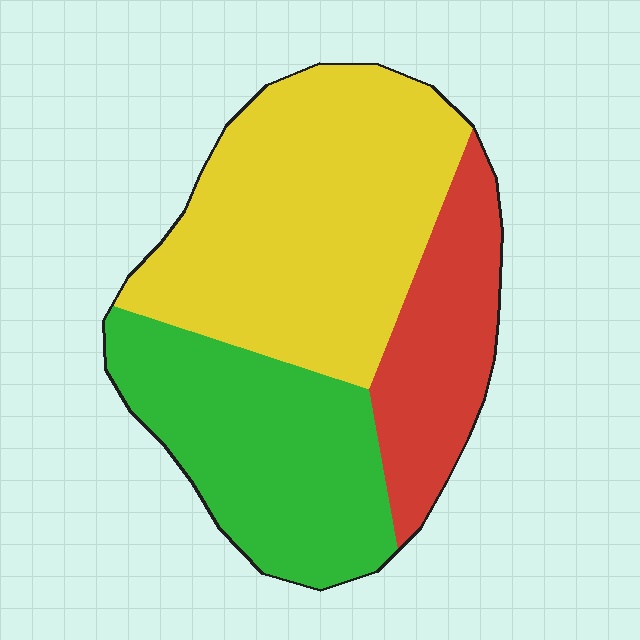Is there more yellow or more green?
Yellow.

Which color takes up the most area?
Yellow, at roughly 45%.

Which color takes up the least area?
Red, at roughly 20%.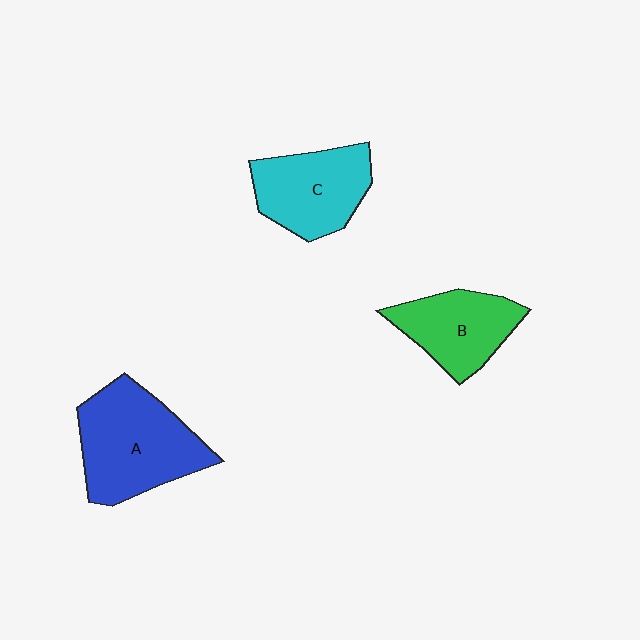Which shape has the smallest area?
Shape B (green).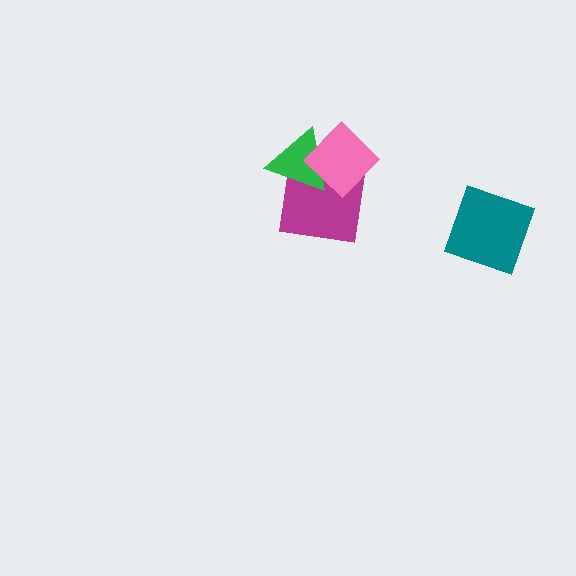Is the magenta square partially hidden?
Yes, it is partially covered by another shape.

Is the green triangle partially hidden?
Yes, it is partially covered by another shape.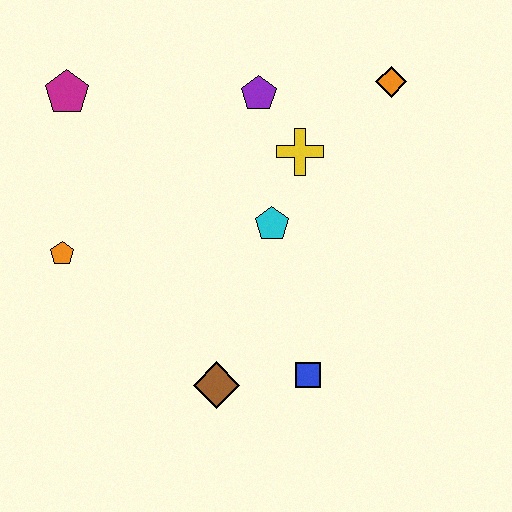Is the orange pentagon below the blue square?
No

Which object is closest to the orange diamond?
The yellow cross is closest to the orange diamond.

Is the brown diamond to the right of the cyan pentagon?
No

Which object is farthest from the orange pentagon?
The orange diamond is farthest from the orange pentagon.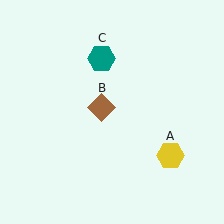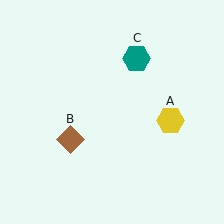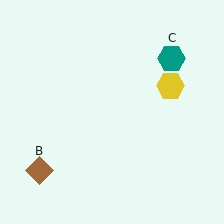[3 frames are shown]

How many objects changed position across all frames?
3 objects changed position: yellow hexagon (object A), brown diamond (object B), teal hexagon (object C).